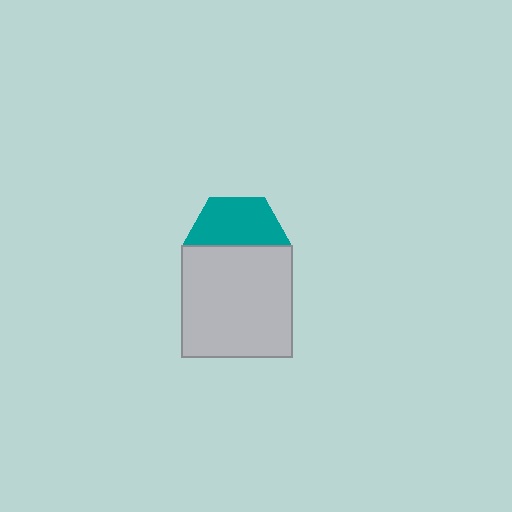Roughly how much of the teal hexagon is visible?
About half of it is visible (roughly 50%).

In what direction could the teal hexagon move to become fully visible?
The teal hexagon could move up. That would shift it out from behind the light gray square entirely.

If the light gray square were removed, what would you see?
You would see the complete teal hexagon.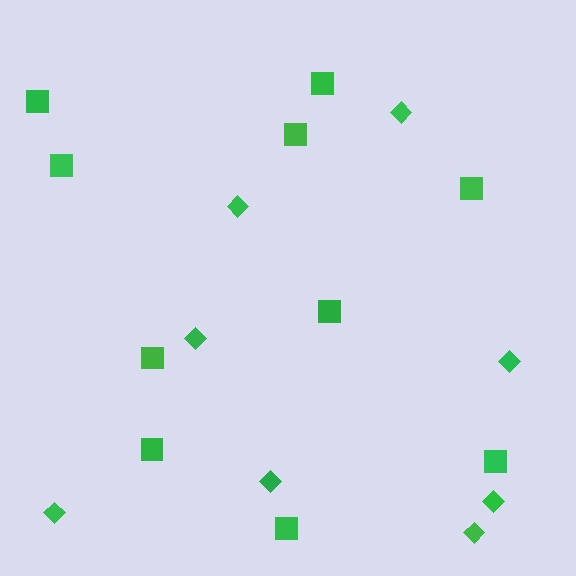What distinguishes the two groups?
There are 2 groups: one group of diamonds (8) and one group of squares (10).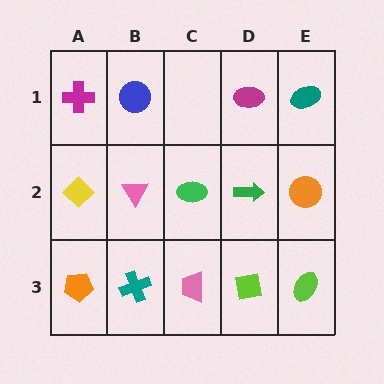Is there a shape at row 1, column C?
No, that cell is empty.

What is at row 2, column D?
A green arrow.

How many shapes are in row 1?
4 shapes.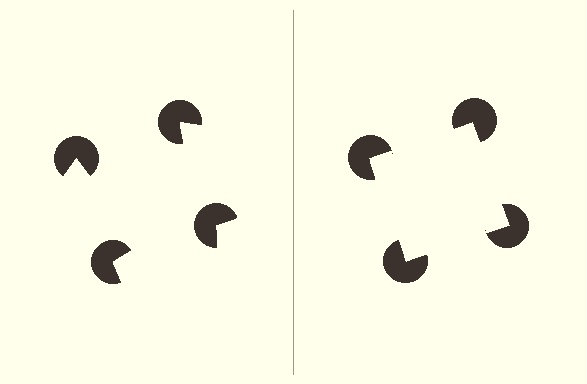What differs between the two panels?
The pac-man discs are positioned identically on both sides; only the wedge orientations differ. On the right they align to a square; on the left they are misaligned.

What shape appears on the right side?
An illusory square.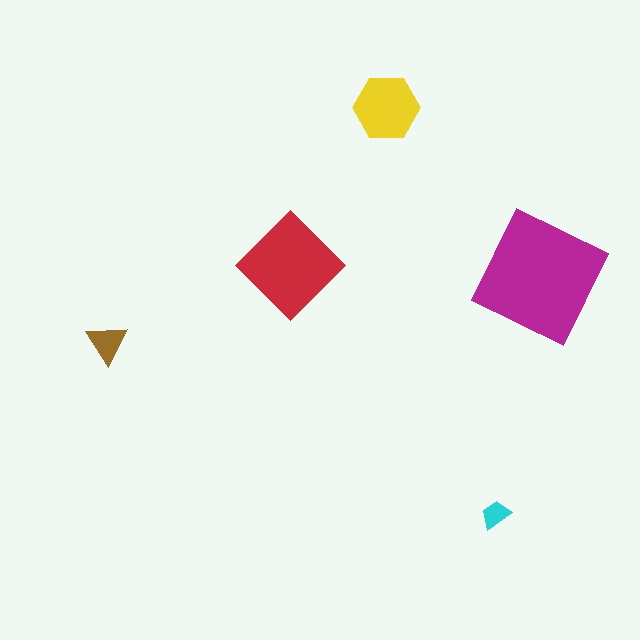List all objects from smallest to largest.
The cyan trapezoid, the brown triangle, the yellow hexagon, the red diamond, the magenta square.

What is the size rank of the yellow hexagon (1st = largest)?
3rd.